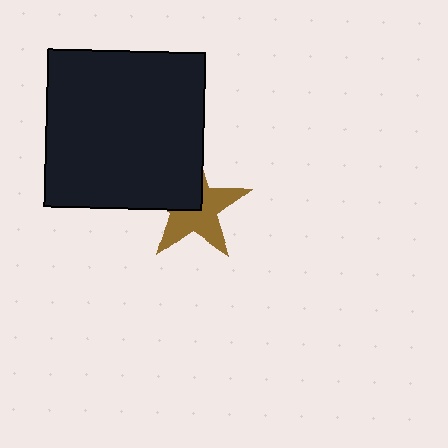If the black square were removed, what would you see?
You would see the complete brown star.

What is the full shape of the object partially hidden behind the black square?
The partially hidden object is a brown star.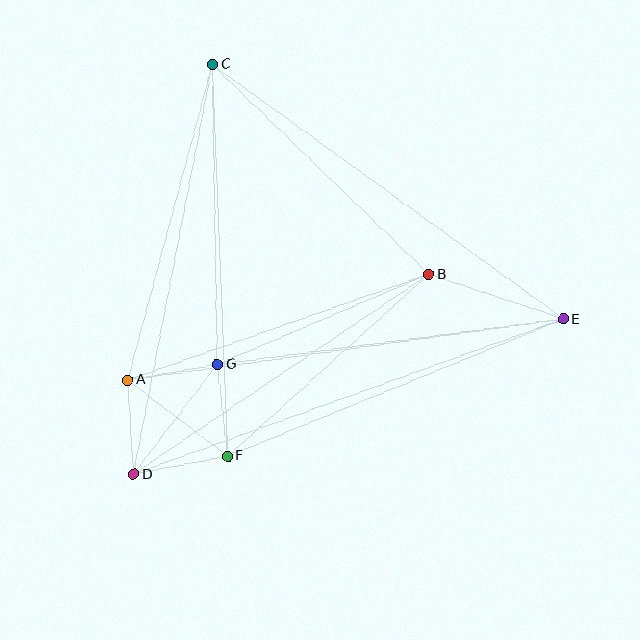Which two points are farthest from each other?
Points D and E are farthest from each other.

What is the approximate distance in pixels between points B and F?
The distance between B and F is approximately 271 pixels.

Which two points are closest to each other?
Points A and G are closest to each other.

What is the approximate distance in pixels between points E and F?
The distance between E and F is approximately 363 pixels.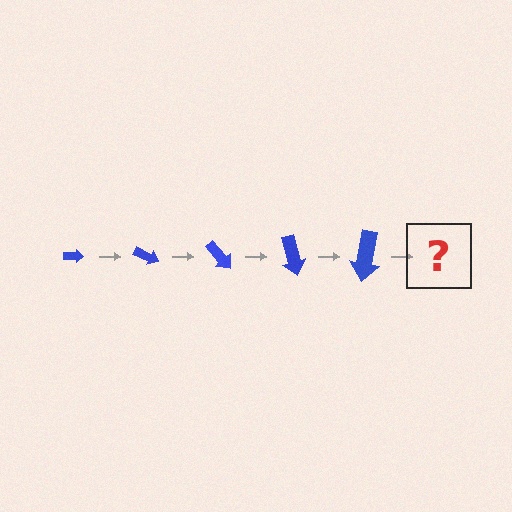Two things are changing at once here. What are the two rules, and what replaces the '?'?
The two rules are that the arrow grows larger each step and it rotates 25 degrees each step. The '?' should be an arrow, larger than the previous one and rotated 125 degrees from the start.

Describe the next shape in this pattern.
It should be an arrow, larger than the previous one and rotated 125 degrees from the start.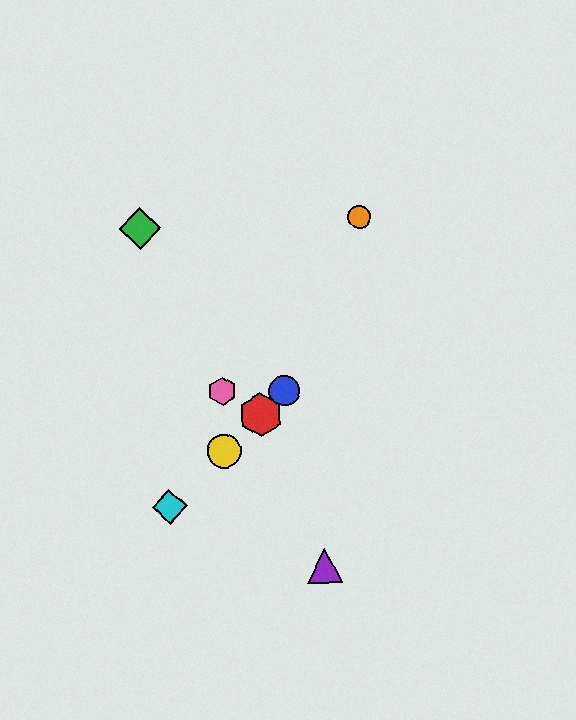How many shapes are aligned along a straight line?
4 shapes (the red hexagon, the blue circle, the yellow circle, the cyan diamond) are aligned along a straight line.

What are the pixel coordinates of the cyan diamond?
The cyan diamond is at (170, 507).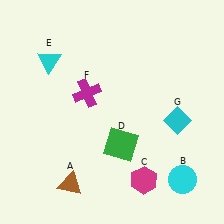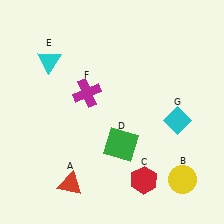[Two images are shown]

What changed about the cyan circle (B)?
In Image 1, B is cyan. In Image 2, it changed to yellow.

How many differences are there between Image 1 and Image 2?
There are 3 differences between the two images.